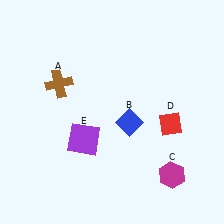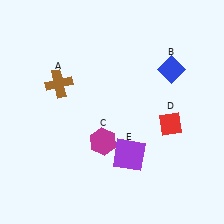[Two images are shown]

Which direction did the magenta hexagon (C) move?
The magenta hexagon (C) moved left.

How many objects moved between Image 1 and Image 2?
3 objects moved between the two images.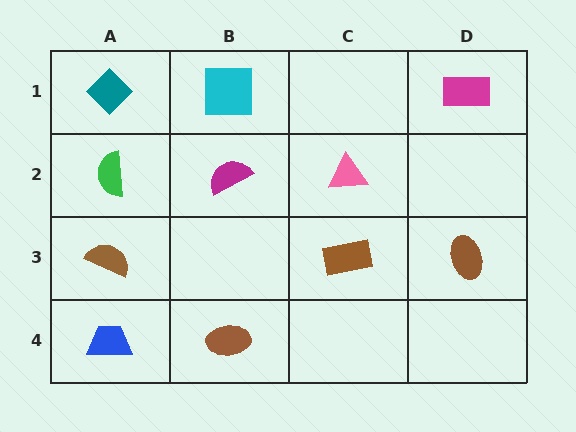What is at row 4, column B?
A brown ellipse.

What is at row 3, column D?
A brown ellipse.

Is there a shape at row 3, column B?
No, that cell is empty.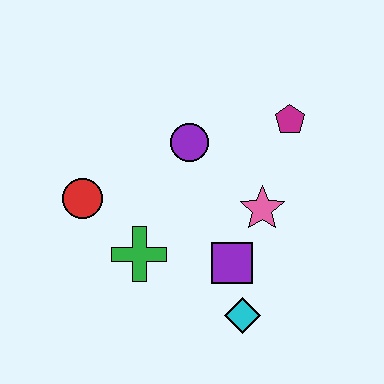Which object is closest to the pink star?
The purple square is closest to the pink star.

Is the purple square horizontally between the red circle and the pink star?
Yes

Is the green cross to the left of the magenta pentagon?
Yes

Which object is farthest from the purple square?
The red circle is farthest from the purple square.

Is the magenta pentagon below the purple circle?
No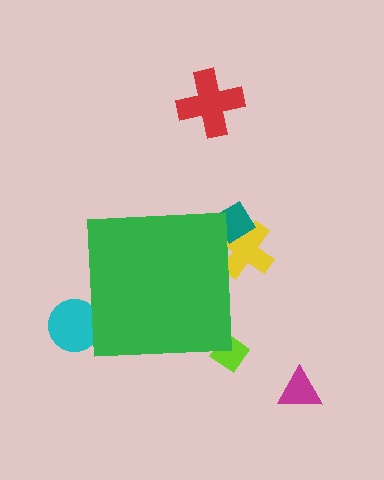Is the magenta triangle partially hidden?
No, the magenta triangle is fully visible.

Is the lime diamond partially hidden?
Yes, the lime diamond is partially hidden behind the green square.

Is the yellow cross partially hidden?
Yes, the yellow cross is partially hidden behind the green square.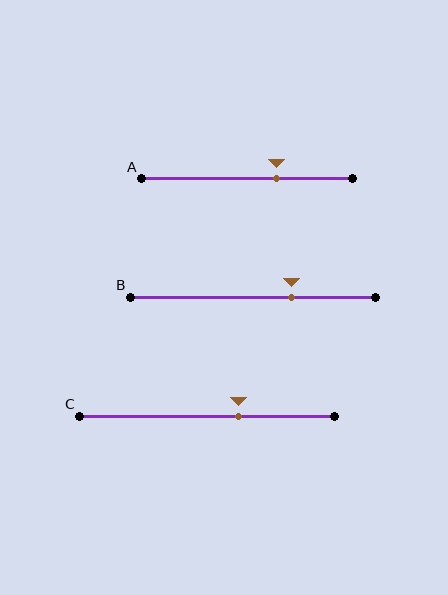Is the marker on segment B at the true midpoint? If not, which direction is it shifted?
No, the marker on segment B is shifted to the right by about 16% of the segment length.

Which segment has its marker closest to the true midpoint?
Segment C has its marker closest to the true midpoint.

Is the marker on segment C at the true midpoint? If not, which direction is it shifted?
No, the marker on segment C is shifted to the right by about 12% of the segment length.